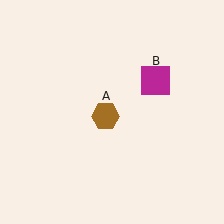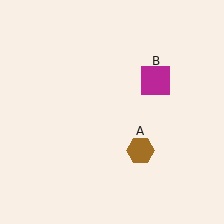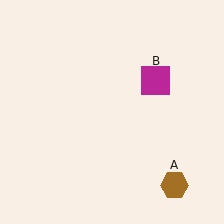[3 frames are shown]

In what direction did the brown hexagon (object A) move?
The brown hexagon (object A) moved down and to the right.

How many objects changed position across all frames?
1 object changed position: brown hexagon (object A).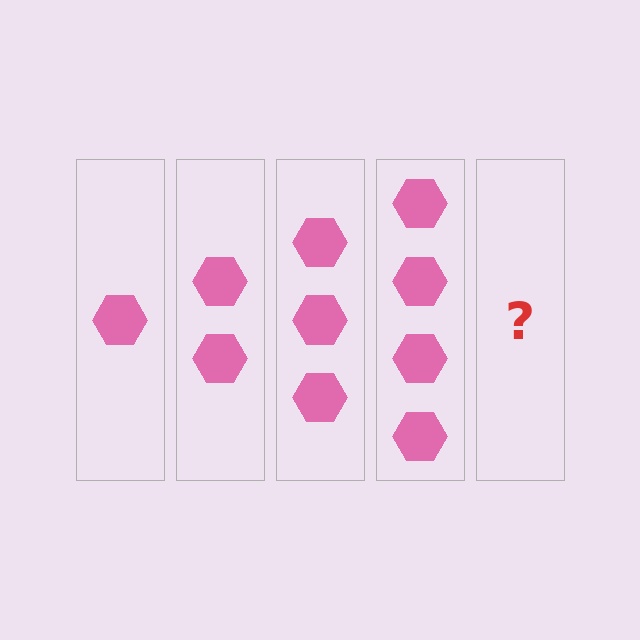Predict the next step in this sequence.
The next step is 5 hexagons.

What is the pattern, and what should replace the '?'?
The pattern is that each step adds one more hexagon. The '?' should be 5 hexagons.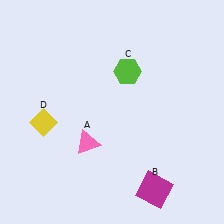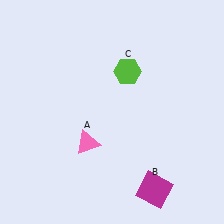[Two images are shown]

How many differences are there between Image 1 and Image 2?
There is 1 difference between the two images.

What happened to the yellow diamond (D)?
The yellow diamond (D) was removed in Image 2. It was in the bottom-left area of Image 1.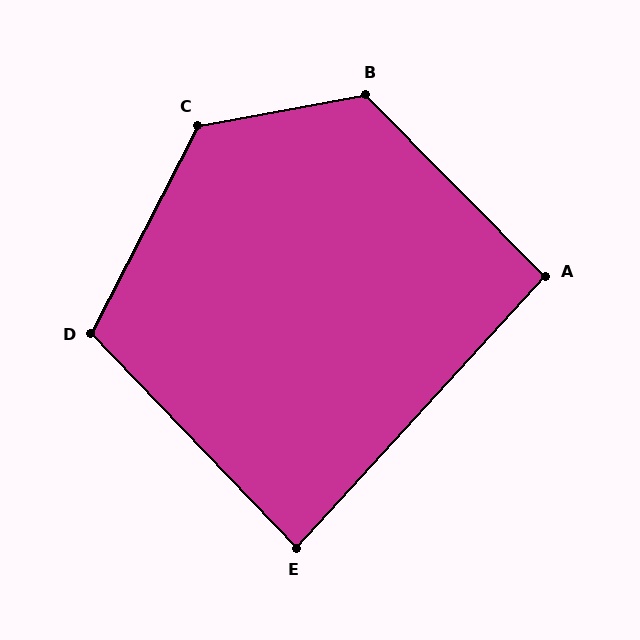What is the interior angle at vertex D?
Approximately 109 degrees (obtuse).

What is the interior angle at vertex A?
Approximately 93 degrees (approximately right).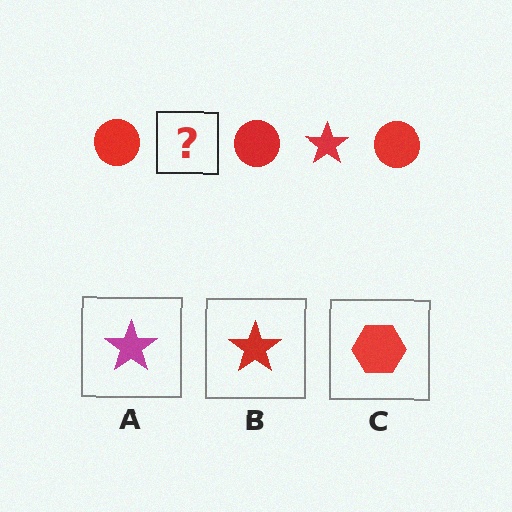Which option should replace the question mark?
Option B.